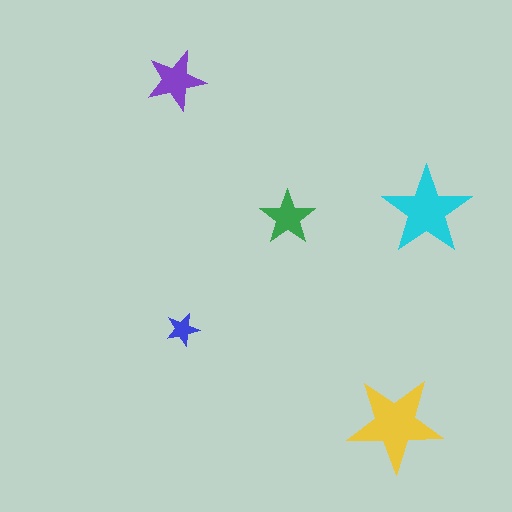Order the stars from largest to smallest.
the yellow one, the cyan one, the purple one, the green one, the blue one.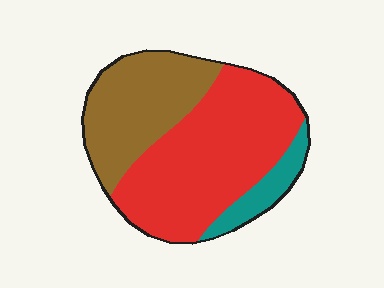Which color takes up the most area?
Red, at roughly 55%.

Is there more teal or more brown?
Brown.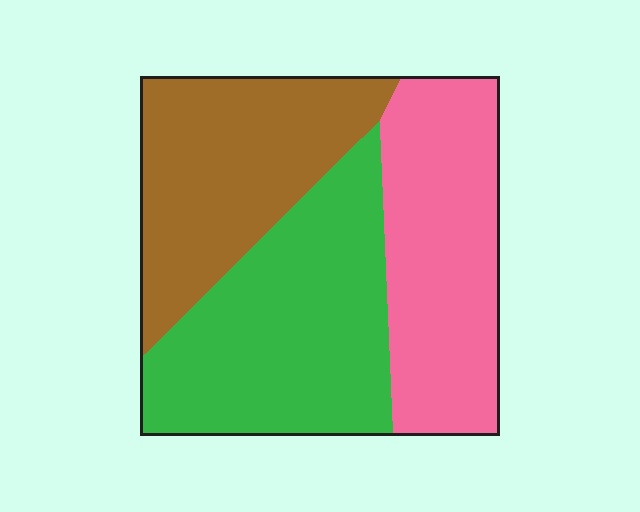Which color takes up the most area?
Green, at roughly 40%.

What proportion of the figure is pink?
Pink takes up about one third (1/3) of the figure.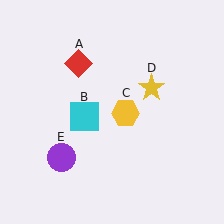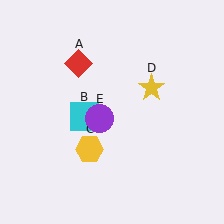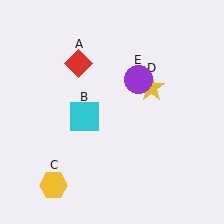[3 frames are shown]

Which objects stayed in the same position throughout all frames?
Red diamond (object A) and cyan square (object B) and yellow star (object D) remained stationary.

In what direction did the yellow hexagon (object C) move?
The yellow hexagon (object C) moved down and to the left.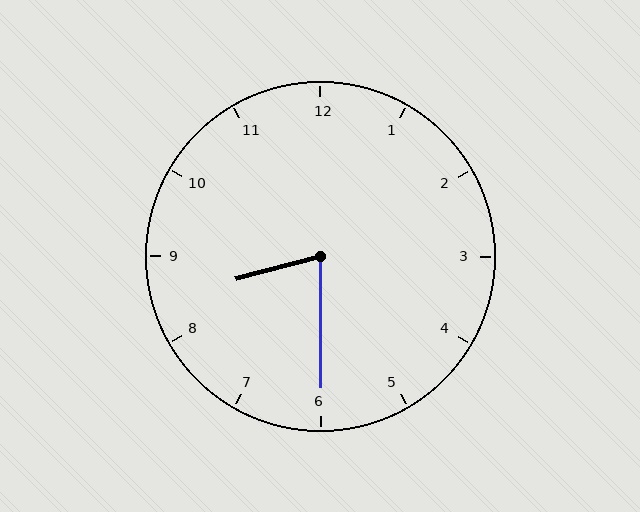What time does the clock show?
8:30.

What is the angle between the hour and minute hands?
Approximately 75 degrees.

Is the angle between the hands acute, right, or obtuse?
It is acute.